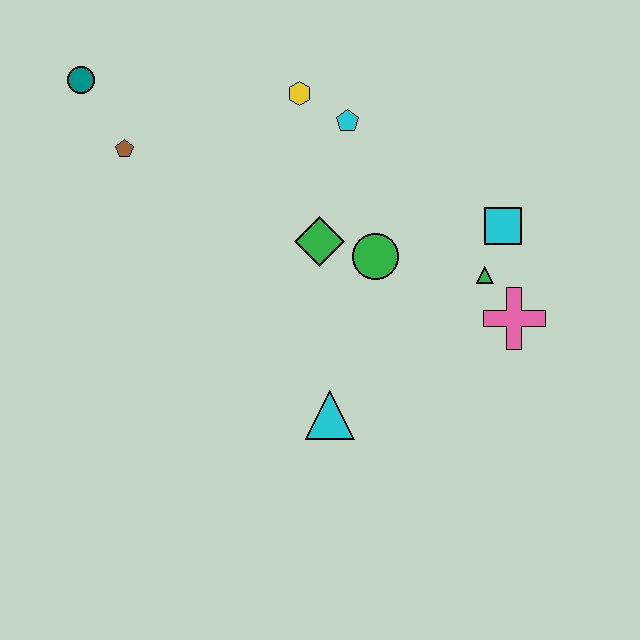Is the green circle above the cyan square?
No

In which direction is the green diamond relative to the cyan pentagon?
The green diamond is below the cyan pentagon.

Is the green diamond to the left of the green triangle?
Yes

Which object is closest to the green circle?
The green diamond is closest to the green circle.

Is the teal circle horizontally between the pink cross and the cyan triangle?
No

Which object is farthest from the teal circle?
The pink cross is farthest from the teal circle.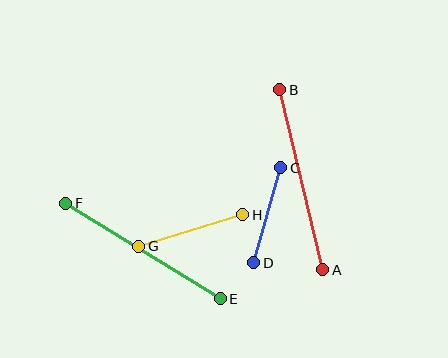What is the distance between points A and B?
The distance is approximately 185 pixels.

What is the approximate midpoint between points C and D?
The midpoint is at approximately (267, 215) pixels.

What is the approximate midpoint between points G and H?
The midpoint is at approximately (191, 230) pixels.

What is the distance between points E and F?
The distance is approximately 182 pixels.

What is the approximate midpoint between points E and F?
The midpoint is at approximately (143, 251) pixels.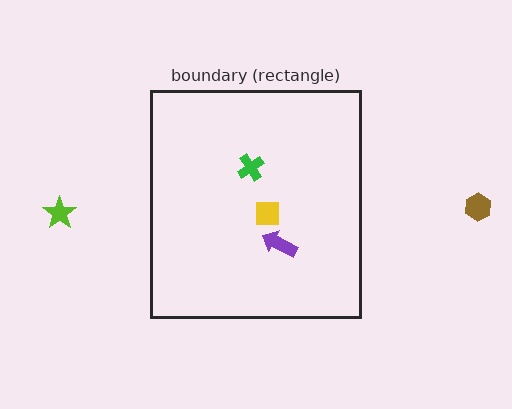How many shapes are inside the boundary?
3 inside, 2 outside.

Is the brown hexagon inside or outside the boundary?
Outside.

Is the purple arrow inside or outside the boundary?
Inside.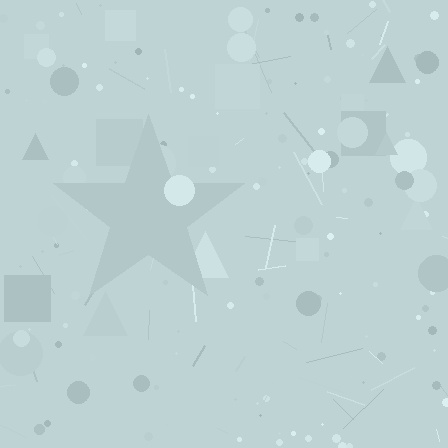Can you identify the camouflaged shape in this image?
The camouflaged shape is a star.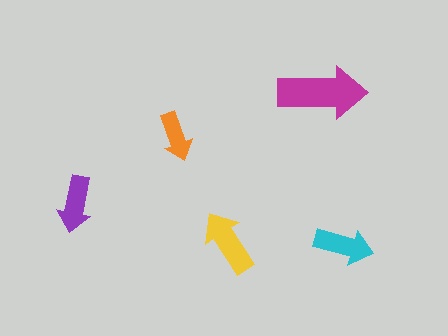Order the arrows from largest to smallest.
the magenta one, the yellow one, the cyan one, the purple one, the orange one.